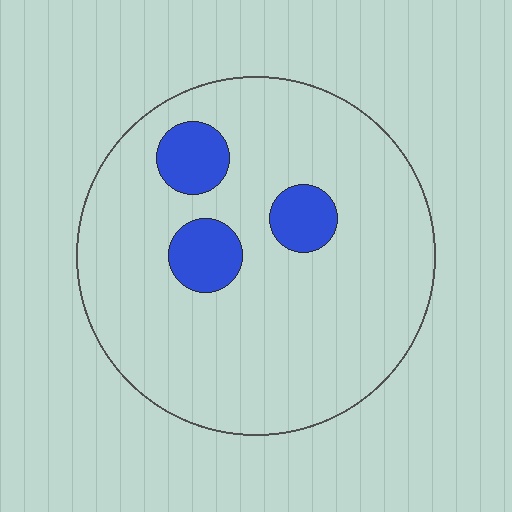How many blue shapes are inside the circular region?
3.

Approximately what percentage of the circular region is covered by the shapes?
Approximately 10%.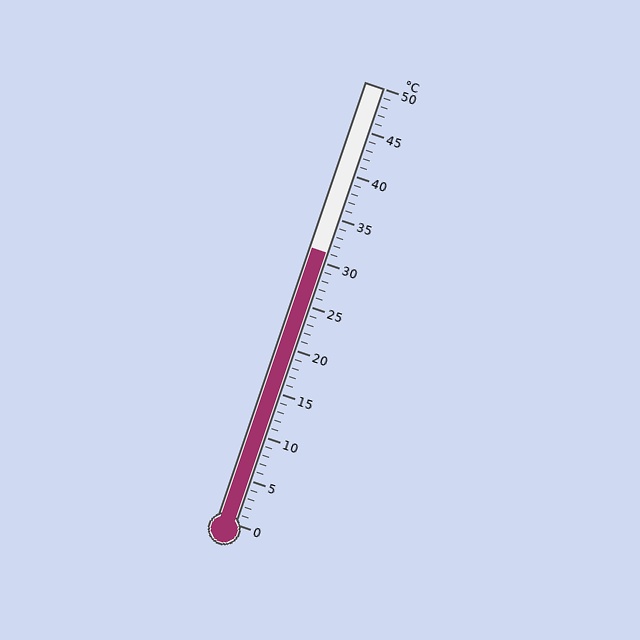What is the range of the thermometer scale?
The thermometer scale ranges from 0°C to 50°C.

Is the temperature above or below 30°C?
The temperature is above 30°C.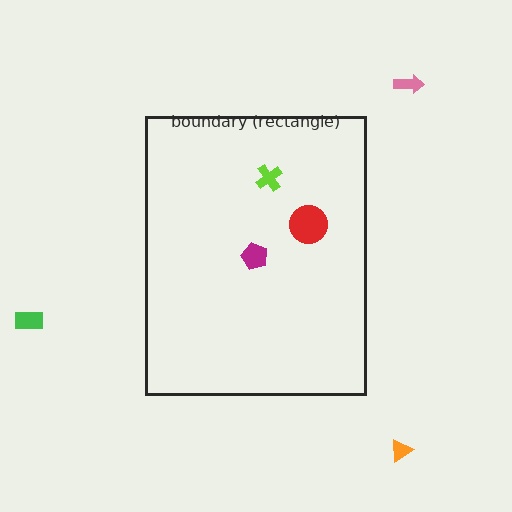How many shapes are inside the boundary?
3 inside, 3 outside.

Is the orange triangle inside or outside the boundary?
Outside.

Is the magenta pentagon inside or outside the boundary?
Inside.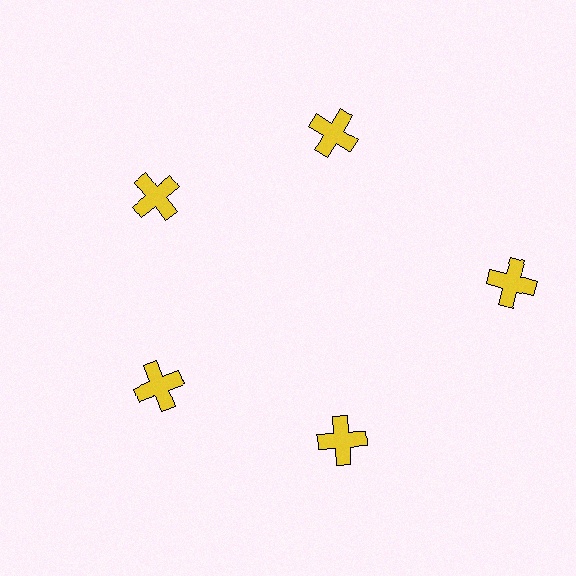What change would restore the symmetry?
The symmetry would be restored by moving it inward, back onto the ring so that all 5 crosses sit at equal angles and equal distance from the center.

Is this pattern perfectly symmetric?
No. The 5 yellow crosses are arranged in a ring, but one element near the 3 o'clock position is pushed outward from the center, breaking the 5-fold rotational symmetry.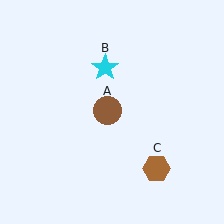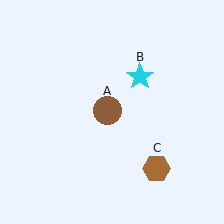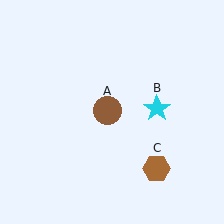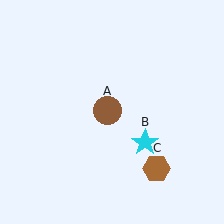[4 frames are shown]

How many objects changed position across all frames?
1 object changed position: cyan star (object B).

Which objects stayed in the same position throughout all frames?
Brown circle (object A) and brown hexagon (object C) remained stationary.